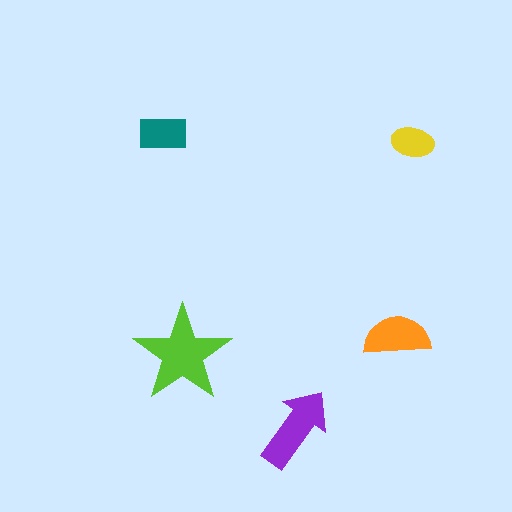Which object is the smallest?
The yellow ellipse.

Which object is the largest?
The lime star.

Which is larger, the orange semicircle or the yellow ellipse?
The orange semicircle.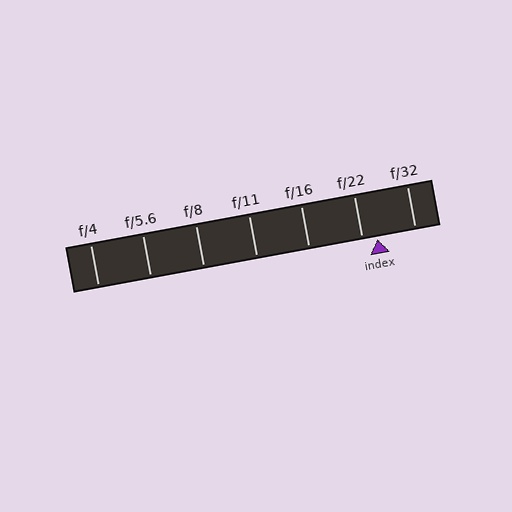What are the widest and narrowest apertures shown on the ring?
The widest aperture shown is f/4 and the narrowest is f/32.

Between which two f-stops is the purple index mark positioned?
The index mark is between f/22 and f/32.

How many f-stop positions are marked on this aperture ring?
There are 7 f-stop positions marked.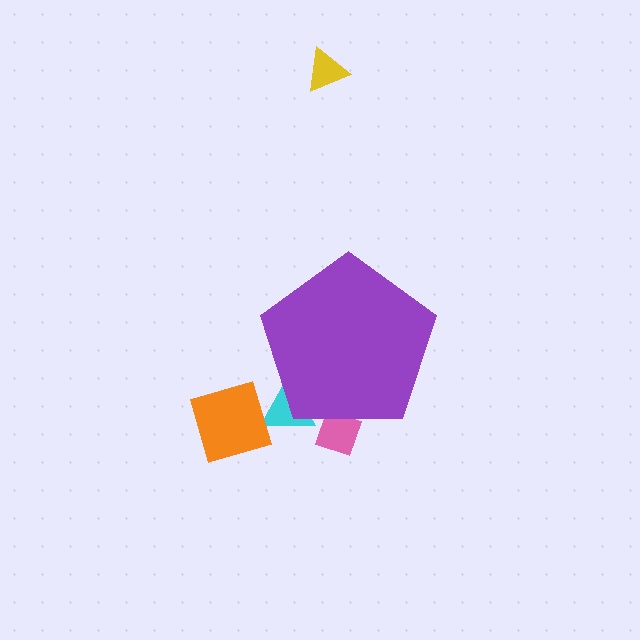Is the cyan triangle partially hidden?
Yes, the cyan triangle is partially hidden behind the purple pentagon.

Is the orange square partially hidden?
No, the orange square is fully visible.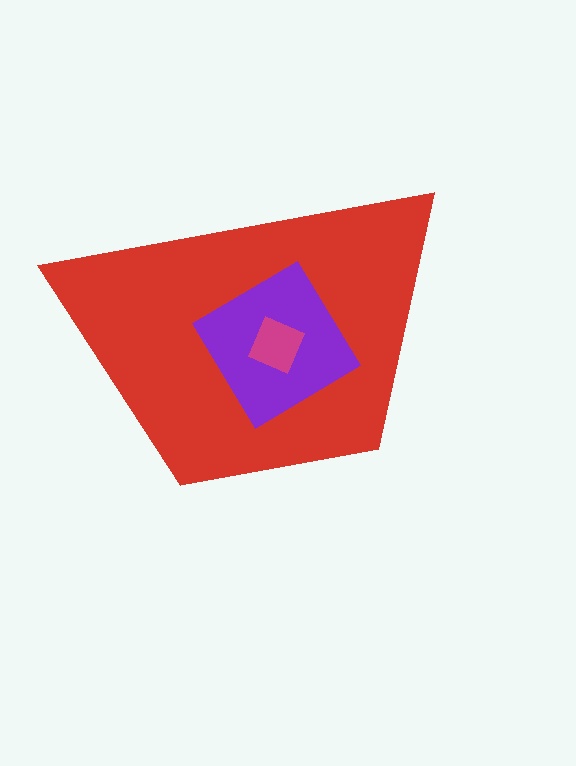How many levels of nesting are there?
3.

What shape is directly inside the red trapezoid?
The purple diamond.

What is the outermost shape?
The red trapezoid.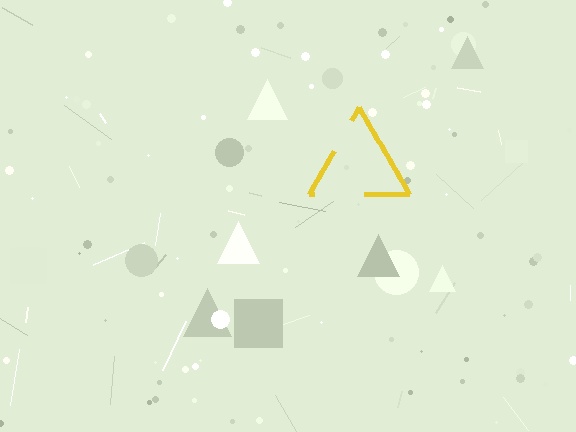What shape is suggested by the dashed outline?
The dashed outline suggests a triangle.